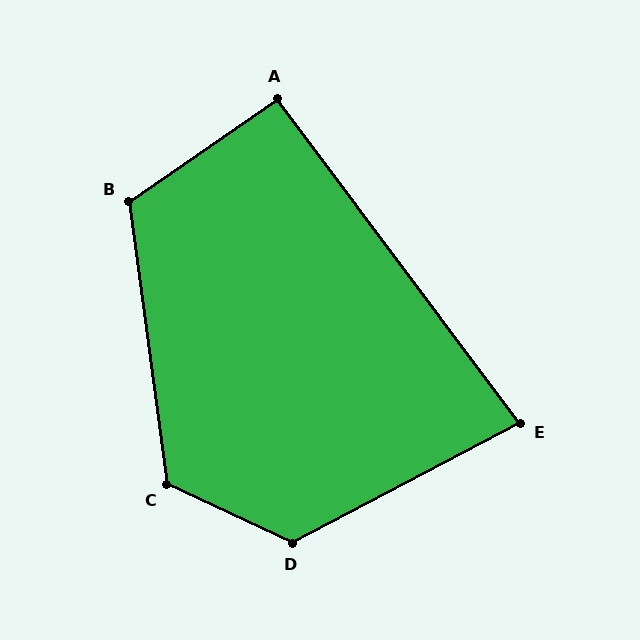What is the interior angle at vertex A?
Approximately 92 degrees (approximately right).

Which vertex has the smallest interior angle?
E, at approximately 81 degrees.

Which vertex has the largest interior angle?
D, at approximately 127 degrees.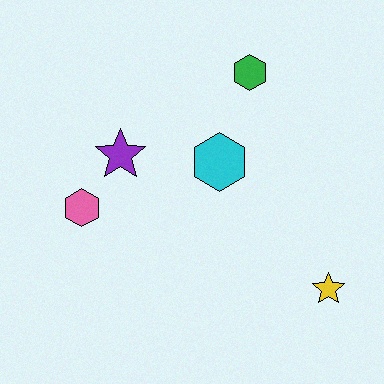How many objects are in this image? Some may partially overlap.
There are 5 objects.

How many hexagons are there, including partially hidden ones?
There are 3 hexagons.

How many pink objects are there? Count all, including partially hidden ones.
There is 1 pink object.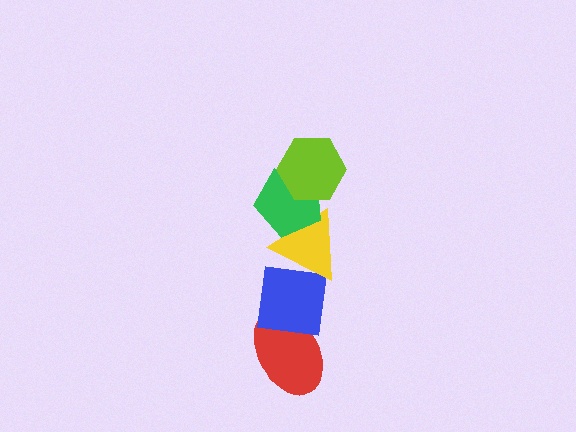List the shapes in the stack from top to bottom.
From top to bottom: the lime hexagon, the green pentagon, the yellow triangle, the blue square, the red ellipse.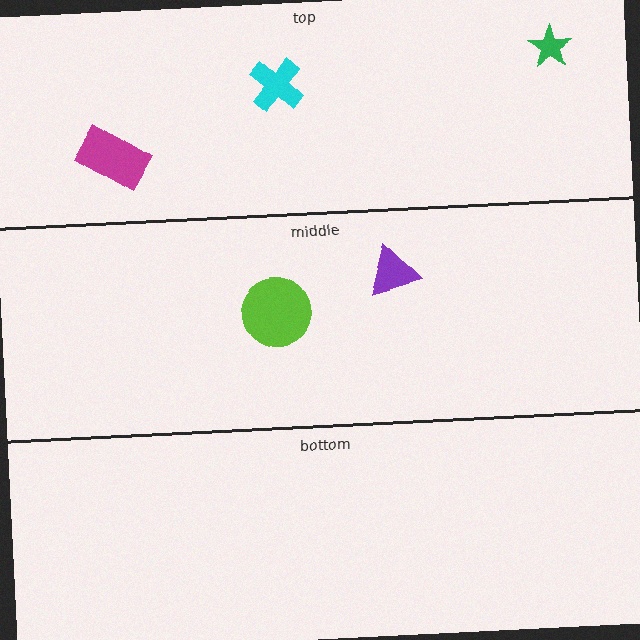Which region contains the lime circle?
The middle region.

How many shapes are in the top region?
3.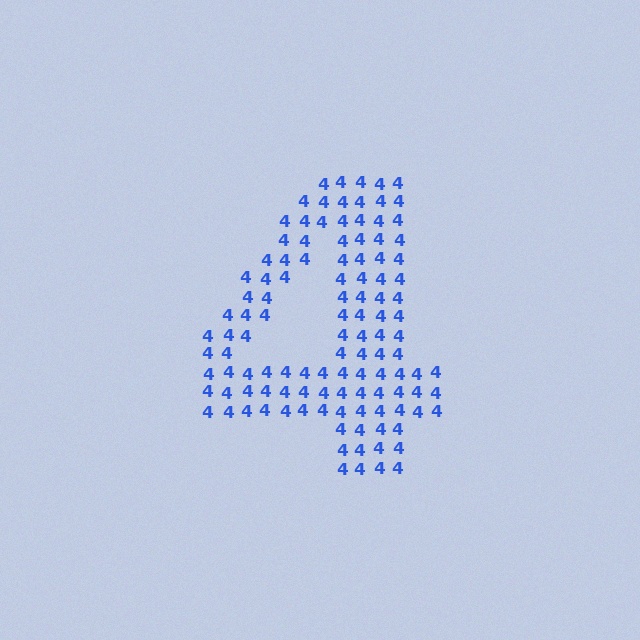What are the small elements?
The small elements are digit 4's.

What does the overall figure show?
The overall figure shows the digit 4.